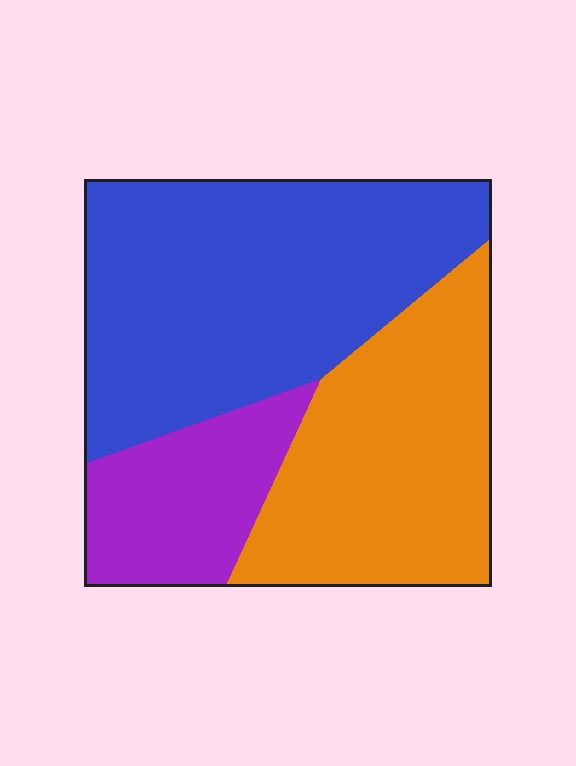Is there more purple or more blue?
Blue.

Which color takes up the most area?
Blue, at roughly 50%.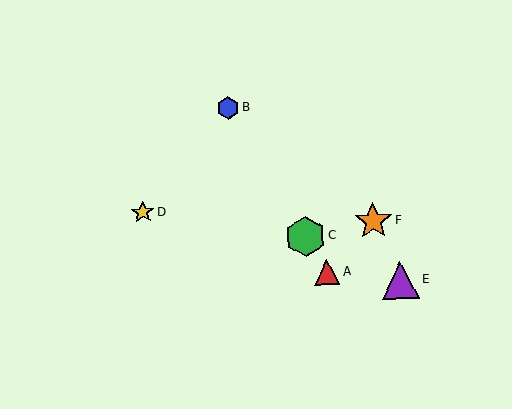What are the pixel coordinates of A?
Object A is at (327, 272).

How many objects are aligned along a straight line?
3 objects (A, B, C) are aligned along a straight line.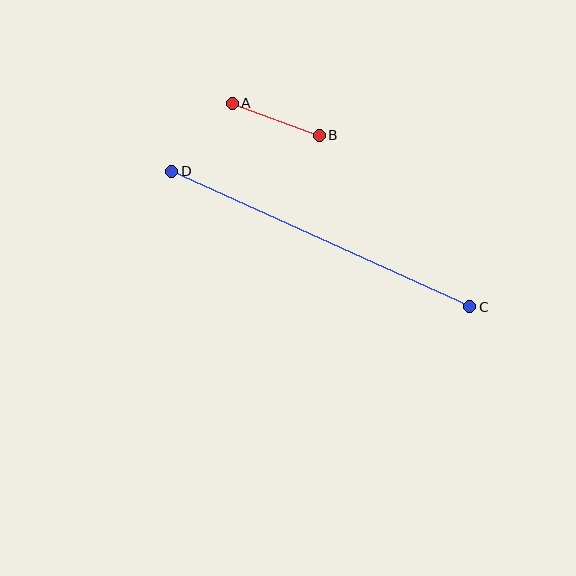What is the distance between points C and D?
The distance is approximately 327 pixels.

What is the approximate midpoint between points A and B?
The midpoint is at approximately (276, 119) pixels.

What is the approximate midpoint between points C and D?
The midpoint is at approximately (321, 239) pixels.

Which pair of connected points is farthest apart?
Points C and D are farthest apart.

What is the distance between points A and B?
The distance is approximately 93 pixels.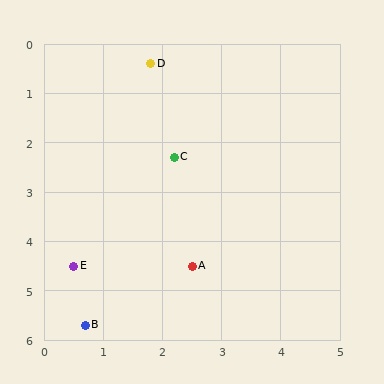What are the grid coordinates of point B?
Point B is at approximately (0.7, 5.7).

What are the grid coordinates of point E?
Point E is at approximately (0.5, 4.5).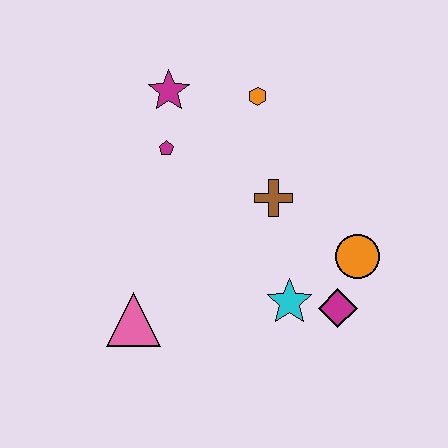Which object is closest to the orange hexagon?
The magenta star is closest to the orange hexagon.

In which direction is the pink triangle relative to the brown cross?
The pink triangle is to the left of the brown cross.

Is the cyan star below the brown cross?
Yes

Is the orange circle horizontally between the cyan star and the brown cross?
No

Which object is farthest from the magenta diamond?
The magenta star is farthest from the magenta diamond.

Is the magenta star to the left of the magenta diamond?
Yes